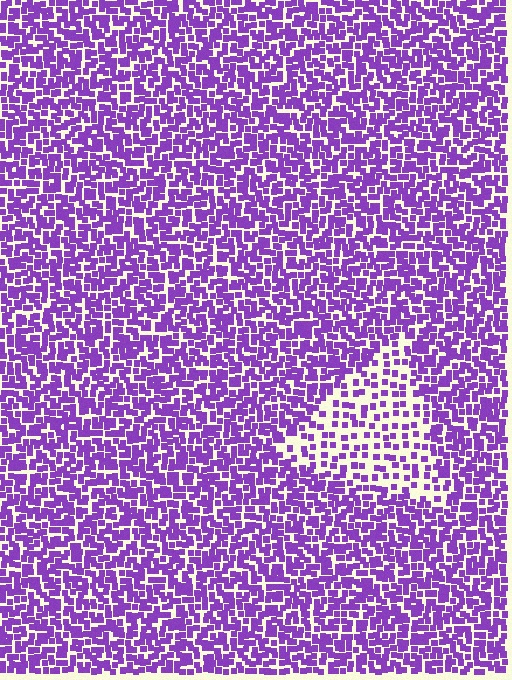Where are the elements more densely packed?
The elements are more densely packed outside the triangle boundary.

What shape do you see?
I see a triangle.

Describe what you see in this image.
The image contains small purple elements arranged at two different densities. A triangle-shaped region is visible where the elements are less densely packed than the surrounding area.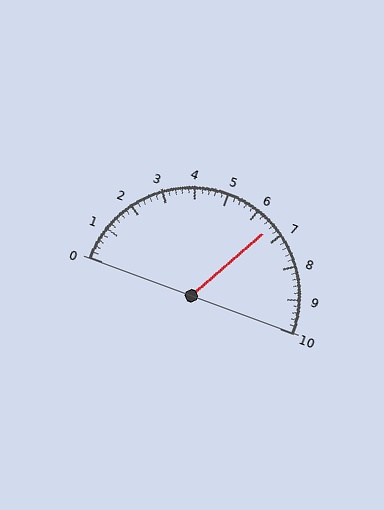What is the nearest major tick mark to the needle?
The nearest major tick mark is 7.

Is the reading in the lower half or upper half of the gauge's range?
The reading is in the upper half of the range (0 to 10).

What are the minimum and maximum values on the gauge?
The gauge ranges from 0 to 10.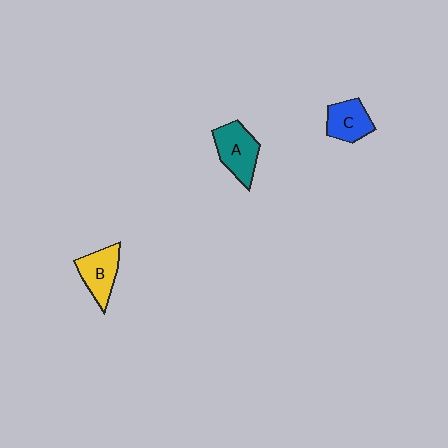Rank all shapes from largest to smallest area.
From largest to smallest: A (teal), B (yellow), C (blue).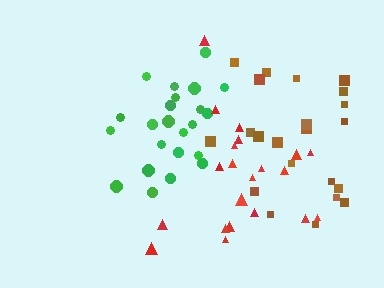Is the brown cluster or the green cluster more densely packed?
Green.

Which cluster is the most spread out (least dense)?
Red.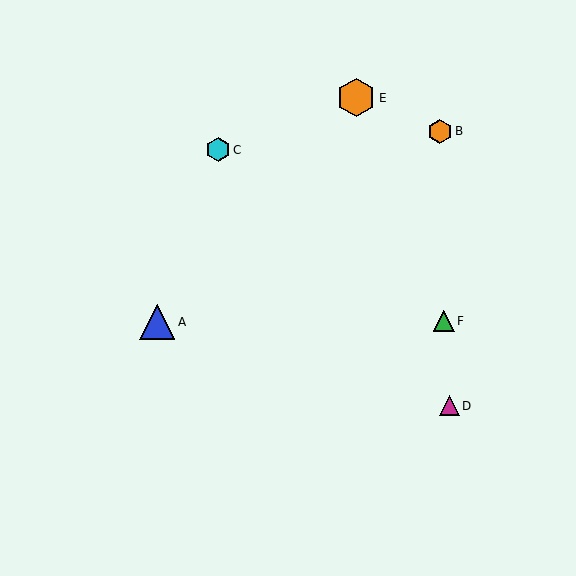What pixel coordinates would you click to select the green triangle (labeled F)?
Click at (444, 321) to select the green triangle F.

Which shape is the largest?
The orange hexagon (labeled E) is the largest.